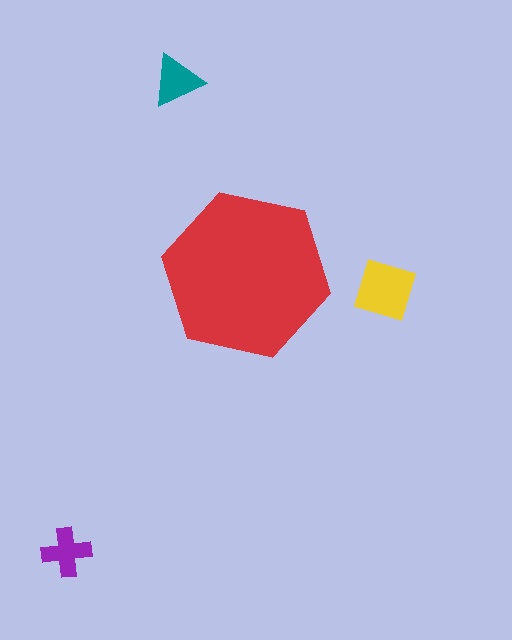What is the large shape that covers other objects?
A red hexagon.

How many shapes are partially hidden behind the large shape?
0 shapes are partially hidden.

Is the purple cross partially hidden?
No, the purple cross is fully visible.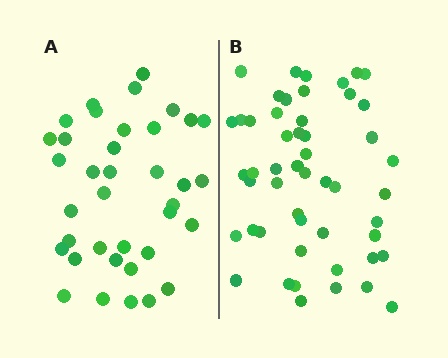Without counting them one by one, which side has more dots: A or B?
Region B (the right region) has more dots.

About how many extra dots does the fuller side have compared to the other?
Region B has approximately 15 more dots than region A.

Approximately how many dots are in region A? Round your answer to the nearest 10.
About 40 dots. (The exact count is 37, which rounds to 40.)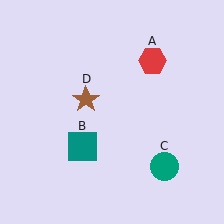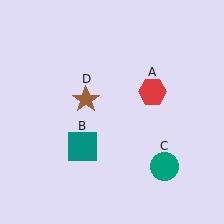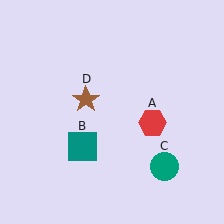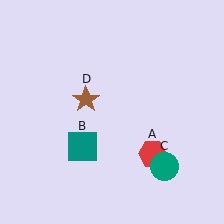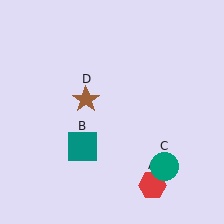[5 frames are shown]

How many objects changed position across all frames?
1 object changed position: red hexagon (object A).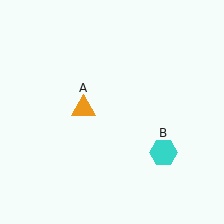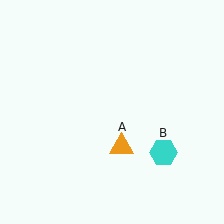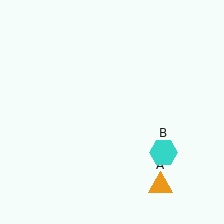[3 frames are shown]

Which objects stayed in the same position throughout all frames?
Cyan hexagon (object B) remained stationary.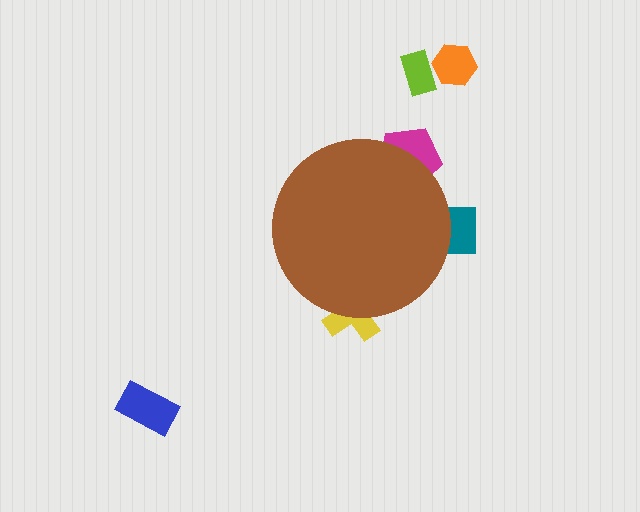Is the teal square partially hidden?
Yes, the teal square is partially hidden behind the brown circle.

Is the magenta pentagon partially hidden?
Yes, the magenta pentagon is partially hidden behind the brown circle.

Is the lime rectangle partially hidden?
No, the lime rectangle is fully visible.